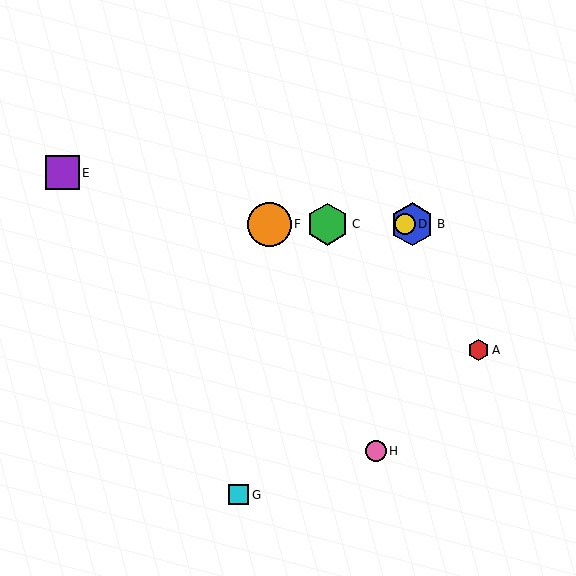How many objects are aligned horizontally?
4 objects (B, C, D, F) are aligned horizontally.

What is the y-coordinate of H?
Object H is at y≈451.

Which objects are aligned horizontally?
Objects B, C, D, F are aligned horizontally.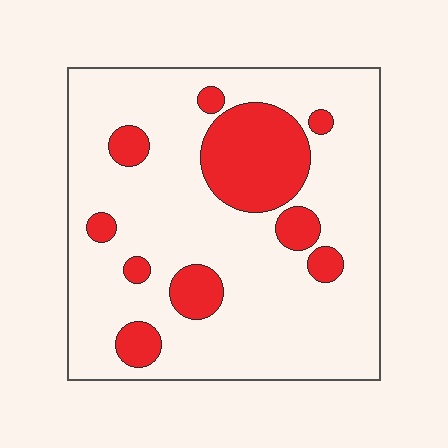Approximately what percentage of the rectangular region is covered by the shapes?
Approximately 20%.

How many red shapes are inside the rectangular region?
10.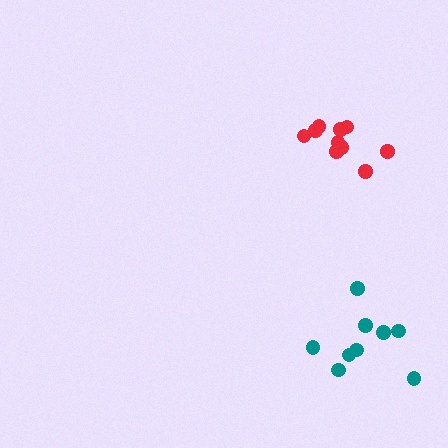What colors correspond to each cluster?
The clusters are colored: teal, red.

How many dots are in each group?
Group 1: 9 dots, Group 2: 10 dots (19 total).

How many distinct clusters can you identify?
There are 2 distinct clusters.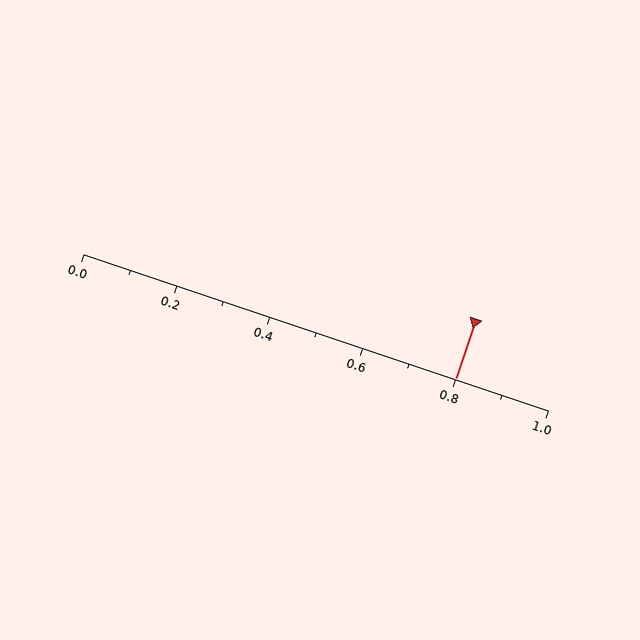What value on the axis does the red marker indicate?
The marker indicates approximately 0.8.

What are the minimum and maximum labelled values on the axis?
The axis runs from 0.0 to 1.0.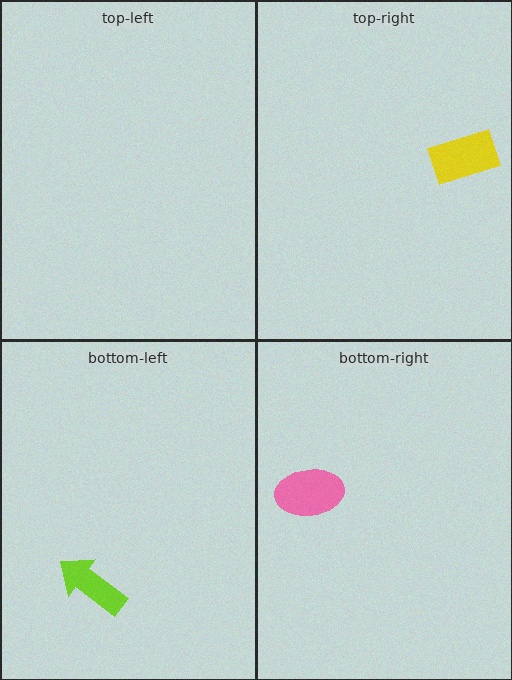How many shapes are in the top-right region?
1.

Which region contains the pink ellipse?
The bottom-right region.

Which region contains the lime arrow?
The bottom-left region.